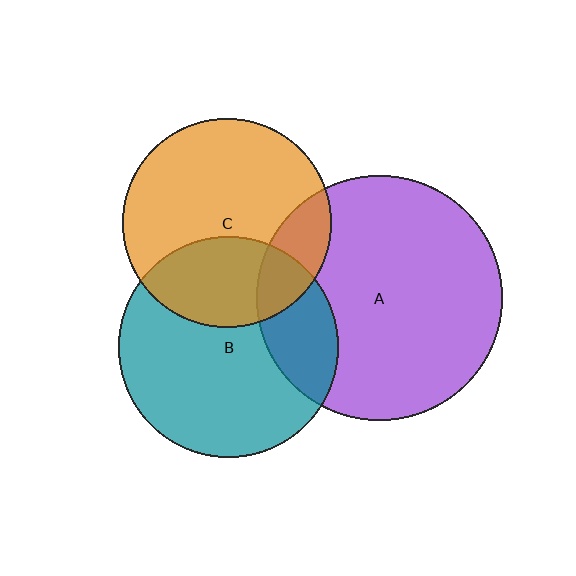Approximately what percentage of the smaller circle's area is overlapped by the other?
Approximately 35%.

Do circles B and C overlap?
Yes.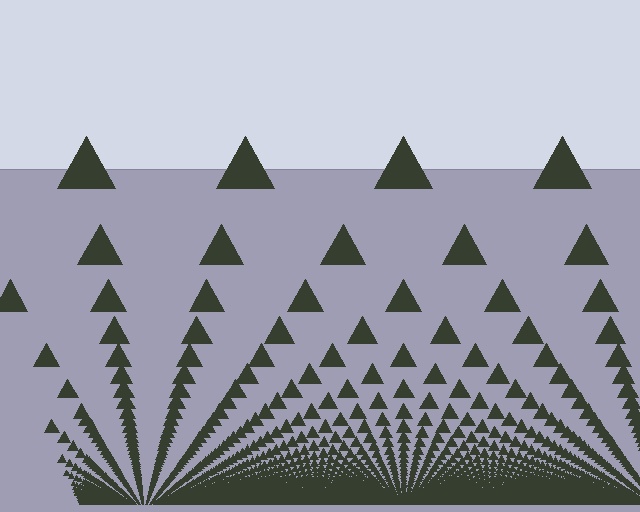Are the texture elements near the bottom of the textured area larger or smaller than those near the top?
Smaller. The gradient is inverted — elements near the bottom are smaller and denser.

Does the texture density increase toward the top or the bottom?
Density increases toward the bottom.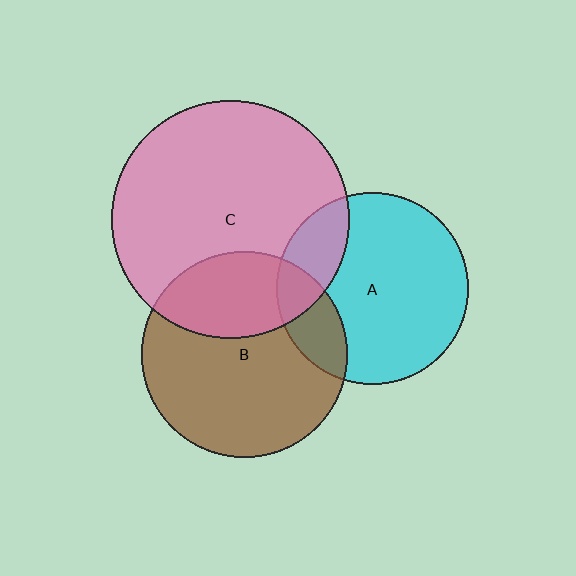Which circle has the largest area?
Circle C (pink).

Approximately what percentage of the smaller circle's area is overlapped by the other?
Approximately 20%.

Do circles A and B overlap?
Yes.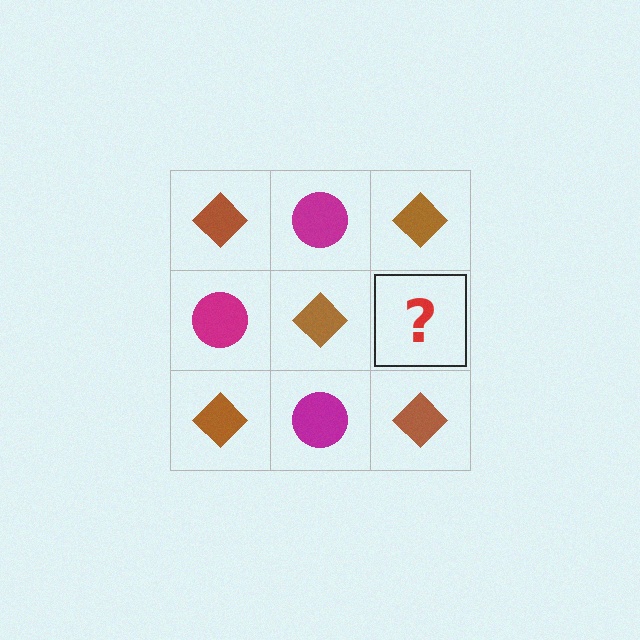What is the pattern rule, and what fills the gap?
The rule is that it alternates brown diamond and magenta circle in a checkerboard pattern. The gap should be filled with a magenta circle.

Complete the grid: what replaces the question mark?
The question mark should be replaced with a magenta circle.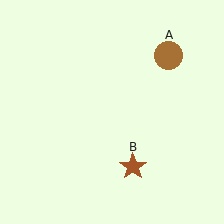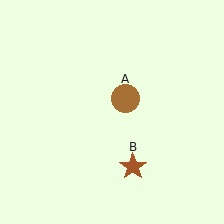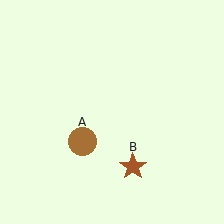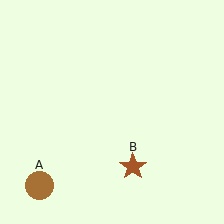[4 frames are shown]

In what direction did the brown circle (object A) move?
The brown circle (object A) moved down and to the left.